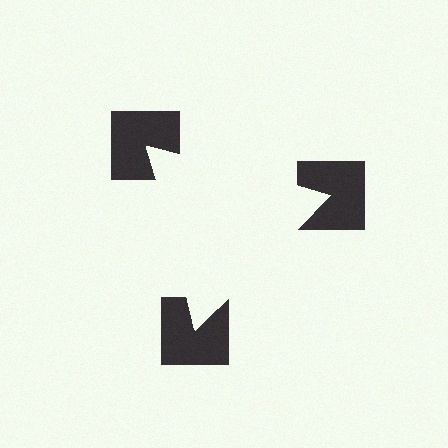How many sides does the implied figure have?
3 sides.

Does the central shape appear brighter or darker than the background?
It typically appears slightly brighter than the background, even though no actual brightness change is drawn.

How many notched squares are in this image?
There are 3 — one at each vertex of the illusory triangle.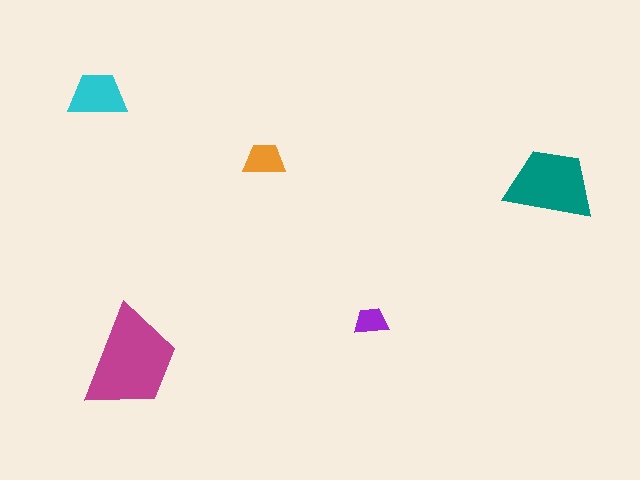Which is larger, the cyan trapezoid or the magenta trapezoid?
The magenta one.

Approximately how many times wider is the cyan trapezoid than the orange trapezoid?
About 1.5 times wider.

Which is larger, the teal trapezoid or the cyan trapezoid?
The teal one.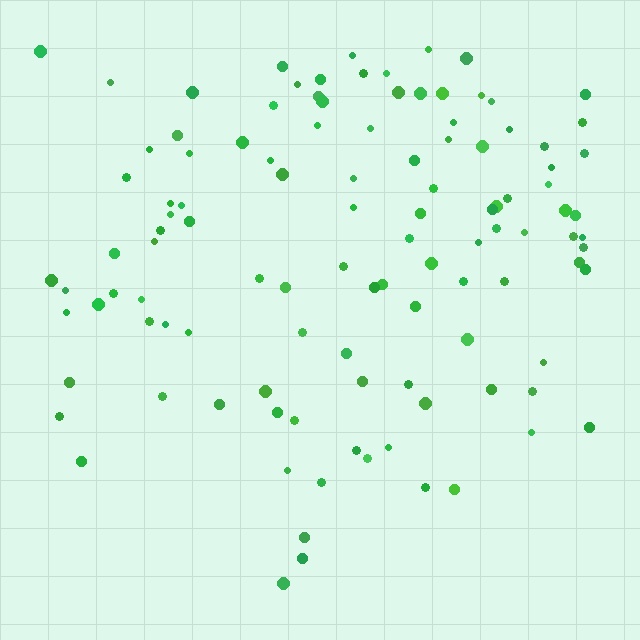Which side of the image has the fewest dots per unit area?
The bottom.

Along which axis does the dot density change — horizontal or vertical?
Vertical.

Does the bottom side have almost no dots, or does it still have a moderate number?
Still a moderate number, just noticeably fewer than the top.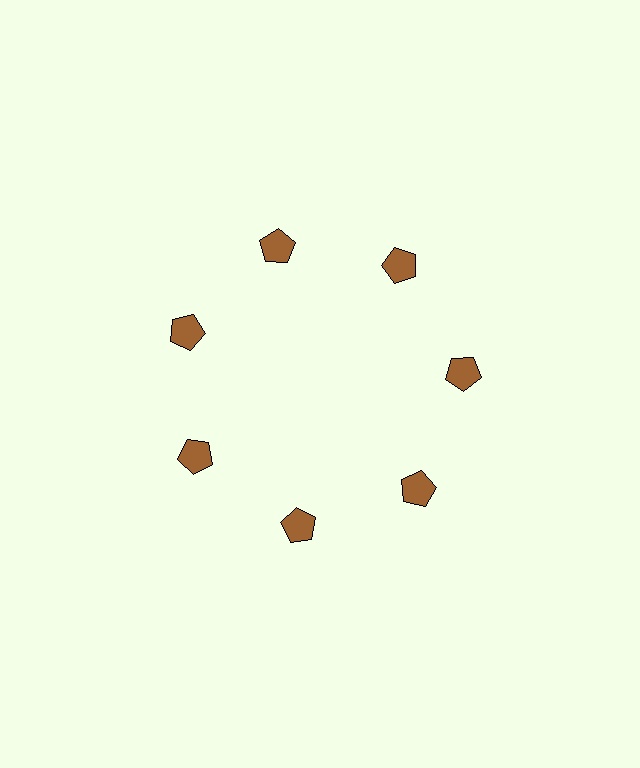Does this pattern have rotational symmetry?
Yes, this pattern has 7-fold rotational symmetry. It looks the same after rotating 51 degrees around the center.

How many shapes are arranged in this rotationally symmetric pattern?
There are 7 shapes, arranged in 7 groups of 1.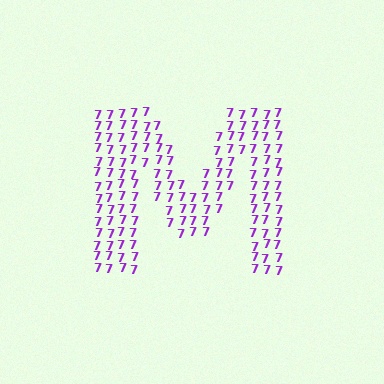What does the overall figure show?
The overall figure shows the letter M.